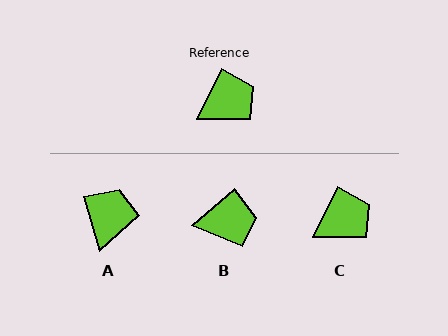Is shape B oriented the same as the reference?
No, it is off by about 23 degrees.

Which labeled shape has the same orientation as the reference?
C.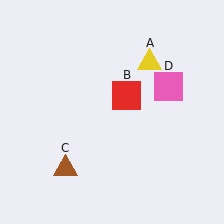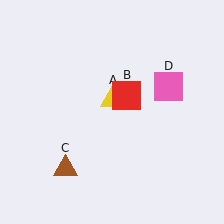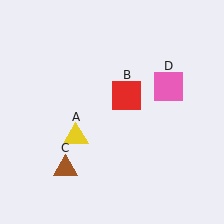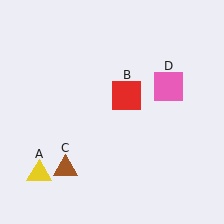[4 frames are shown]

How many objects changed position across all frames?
1 object changed position: yellow triangle (object A).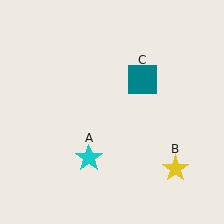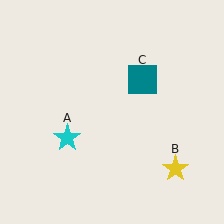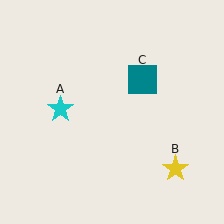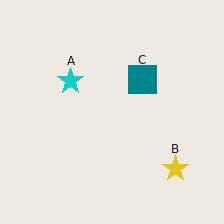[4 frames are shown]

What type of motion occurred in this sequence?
The cyan star (object A) rotated clockwise around the center of the scene.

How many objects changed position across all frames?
1 object changed position: cyan star (object A).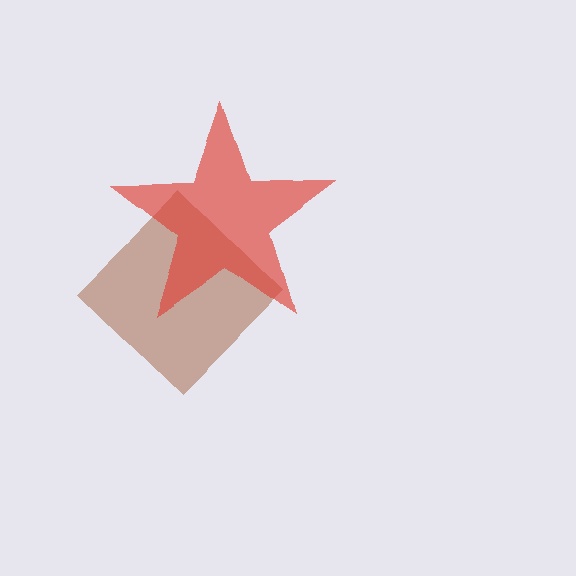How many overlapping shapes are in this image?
There are 2 overlapping shapes in the image.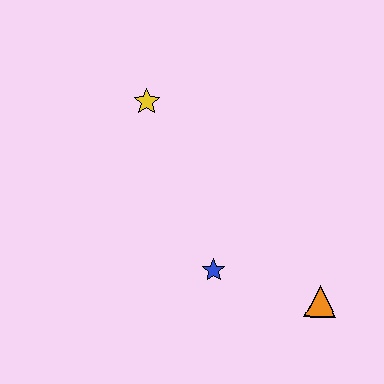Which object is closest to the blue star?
The orange triangle is closest to the blue star.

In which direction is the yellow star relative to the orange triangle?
The yellow star is above the orange triangle.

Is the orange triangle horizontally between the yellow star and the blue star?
No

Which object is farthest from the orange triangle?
The yellow star is farthest from the orange triangle.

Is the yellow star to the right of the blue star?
No